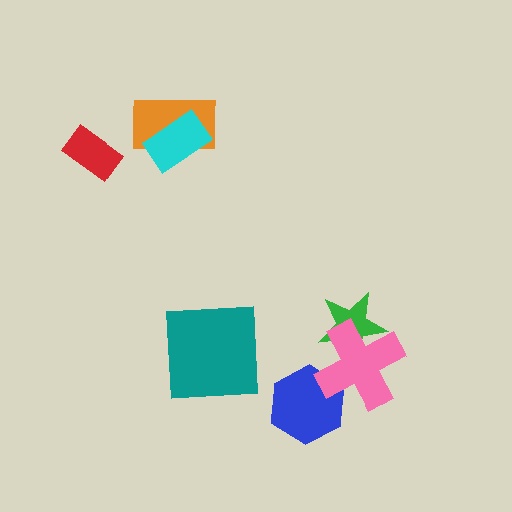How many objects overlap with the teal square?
0 objects overlap with the teal square.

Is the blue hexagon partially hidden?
Yes, it is partially covered by another shape.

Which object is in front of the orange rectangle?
The cyan rectangle is in front of the orange rectangle.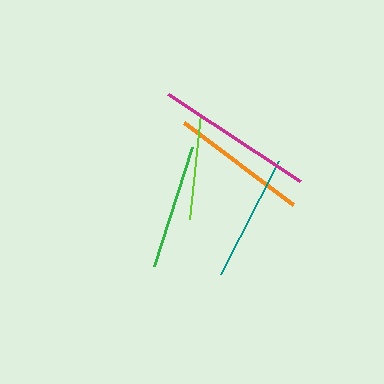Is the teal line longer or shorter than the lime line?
The teal line is longer than the lime line.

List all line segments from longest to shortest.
From longest to shortest: magenta, orange, teal, green, lime.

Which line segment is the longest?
The magenta line is the longest at approximately 158 pixels.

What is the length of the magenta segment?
The magenta segment is approximately 158 pixels long.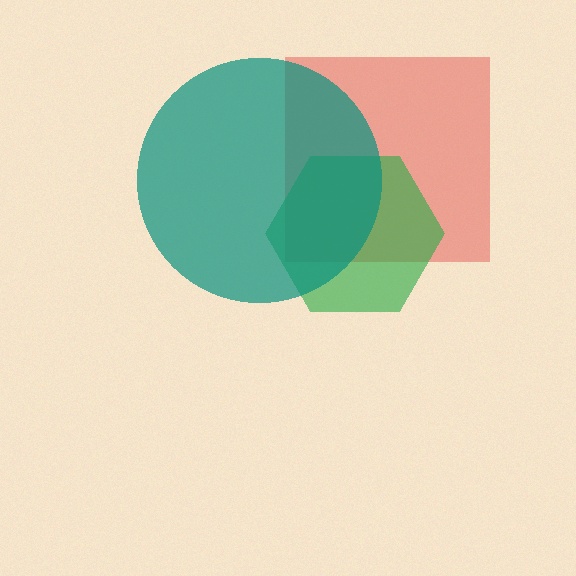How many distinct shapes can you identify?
There are 3 distinct shapes: a red square, a green hexagon, a teal circle.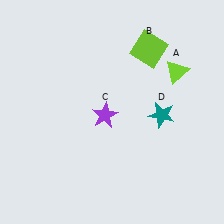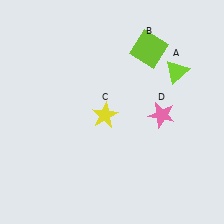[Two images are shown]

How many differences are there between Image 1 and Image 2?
There are 2 differences between the two images.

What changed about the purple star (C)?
In Image 1, C is purple. In Image 2, it changed to yellow.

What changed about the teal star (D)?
In Image 1, D is teal. In Image 2, it changed to pink.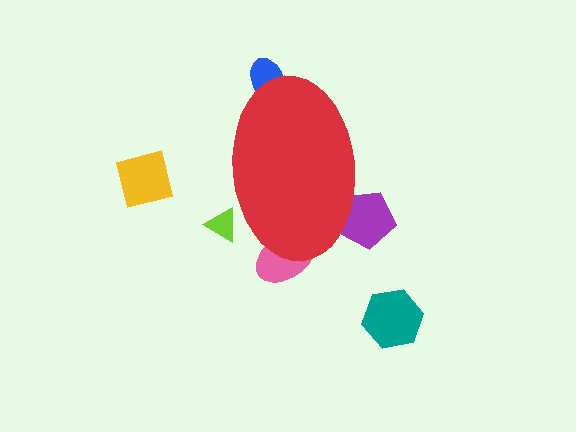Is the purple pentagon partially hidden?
Yes, the purple pentagon is partially hidden behind the red ellipse.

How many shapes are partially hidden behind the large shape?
4 shapes are partially hidden.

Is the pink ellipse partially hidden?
Yes, the pink ellipse is partially hidden behind the red ellipse.